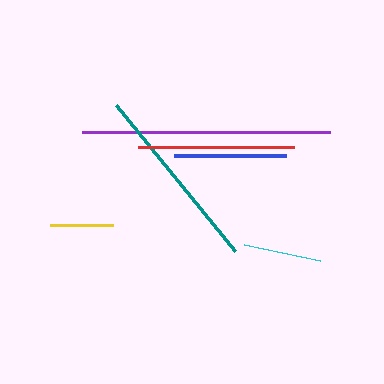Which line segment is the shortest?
The yellow line is the shortest at approximately 63 pixels.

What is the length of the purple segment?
The purple segment is approximately 248 pixels long.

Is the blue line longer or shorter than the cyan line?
The blue line is longer than the cyan line.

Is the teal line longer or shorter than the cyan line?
The teal line is longer than the cyan line.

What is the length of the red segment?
The red segment is approximately 156 pixels long.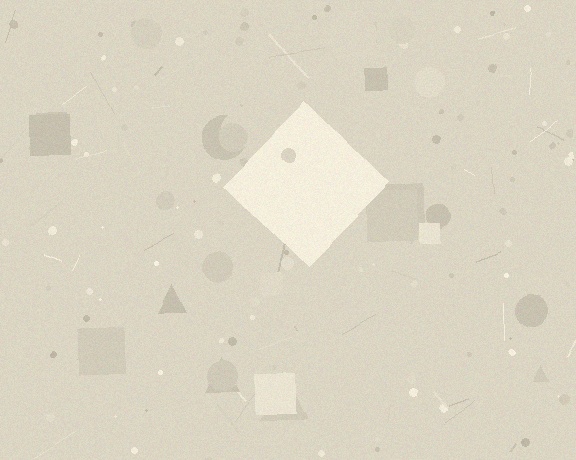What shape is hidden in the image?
A diamond is hidden in the image.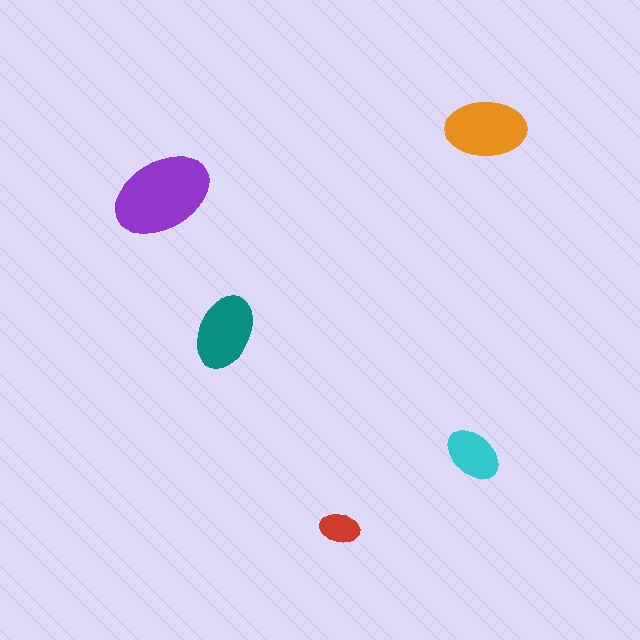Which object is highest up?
The orange ellipse is topmost.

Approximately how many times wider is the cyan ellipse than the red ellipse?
About 1.5 times wider.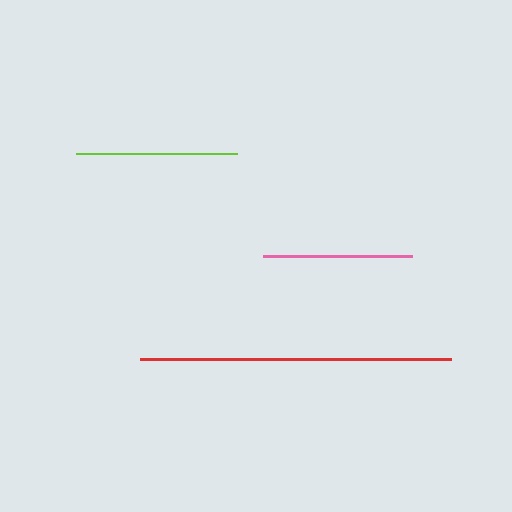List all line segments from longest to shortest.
From longest to shortest: red, lime, pink.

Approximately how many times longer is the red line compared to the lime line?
The red line is approximately 1.9 times the length of the lime line.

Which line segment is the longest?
The red line is the longest at approximately 311 pixels.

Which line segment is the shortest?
The pink line is the shortest at approximately 149 pixels.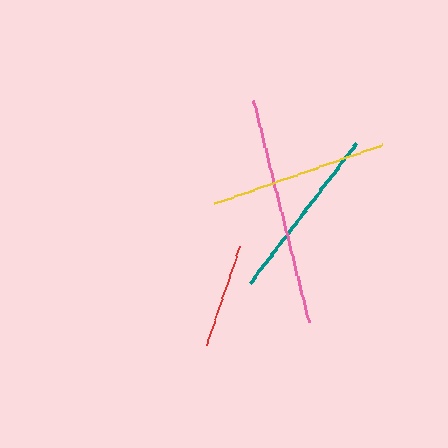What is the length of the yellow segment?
The yellow segment is approximately 178 pixels long.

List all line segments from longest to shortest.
From longest to shortest: pink, yellow, teal, red.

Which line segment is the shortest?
The red line is the shortest at approximately 105 pixels.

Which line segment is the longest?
The pink line is the longest at approximately 228 pixels.